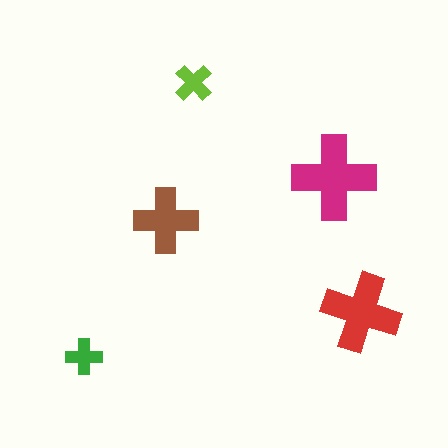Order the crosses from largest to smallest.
the magenta one, the red one, the brown one, the lime one, the green one.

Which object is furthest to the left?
The green cross is leftmost.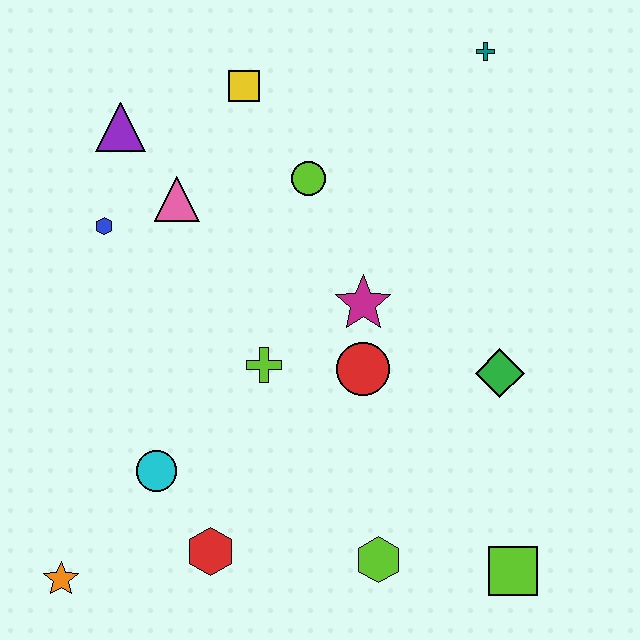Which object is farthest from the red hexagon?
The teal cross is farthest from the red hexagon.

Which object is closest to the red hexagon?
The cyan circle is closest to the red hexagon.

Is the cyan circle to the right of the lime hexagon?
No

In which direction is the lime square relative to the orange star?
The lime square is to the right of the orange star.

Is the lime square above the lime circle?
No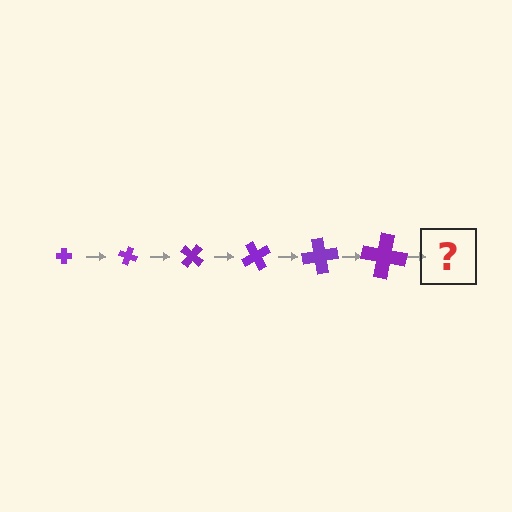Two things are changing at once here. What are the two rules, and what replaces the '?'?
The two rules are that the cross grows larger each step and it rotates 20 degrees each step. The '?' should be a cross, larger than the previous one and rotated 120 degrees from the start.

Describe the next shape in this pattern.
It should be a cross, larger than the previous one and rotated 120 degrees from the start.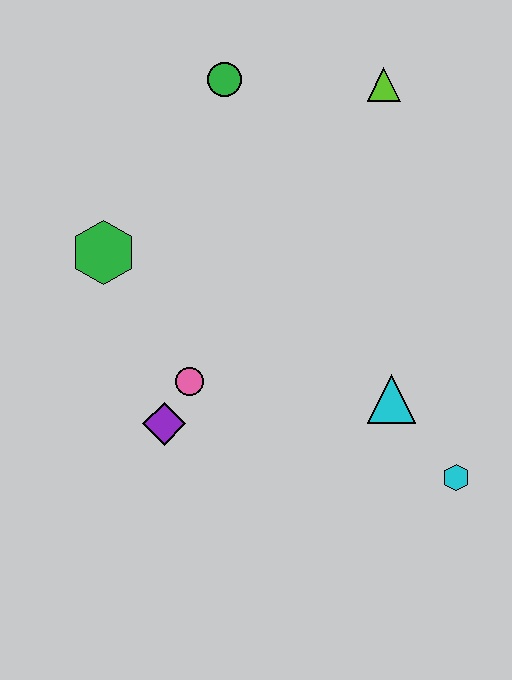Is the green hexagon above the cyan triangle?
Yes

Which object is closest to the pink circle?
The purple diamond is closest to the pink circle.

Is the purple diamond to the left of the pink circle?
Yes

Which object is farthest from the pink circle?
The lime triangle is farthest from the pink circle.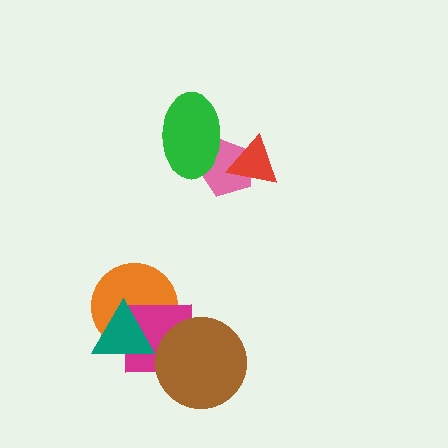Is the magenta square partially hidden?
Yes, it is partially covered by another shape.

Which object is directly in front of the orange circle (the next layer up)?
The magenta square is directly in front of the orange circle.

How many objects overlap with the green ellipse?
1 object overlaps with the green ellipse.